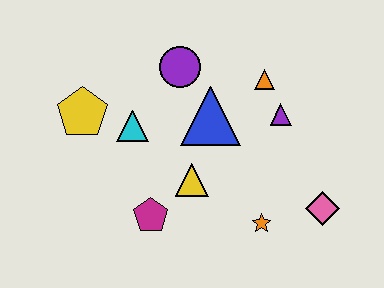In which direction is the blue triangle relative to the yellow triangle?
The blue triangle is above the yellow triangle.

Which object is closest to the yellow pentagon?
The cyan triangle is closest to the yellow pentagon.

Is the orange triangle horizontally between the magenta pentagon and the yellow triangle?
No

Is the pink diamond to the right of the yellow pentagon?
Yes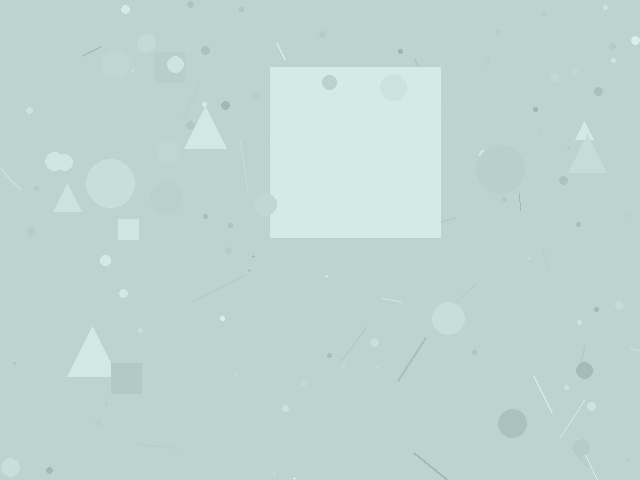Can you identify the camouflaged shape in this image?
The camouflaged shape is a square.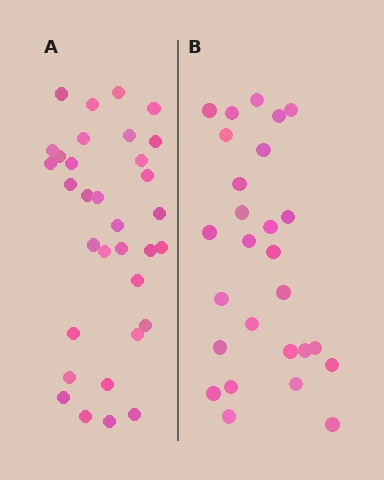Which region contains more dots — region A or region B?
Region A (the left region) has more dots.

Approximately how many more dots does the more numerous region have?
Region A has about 6 more dots than region B.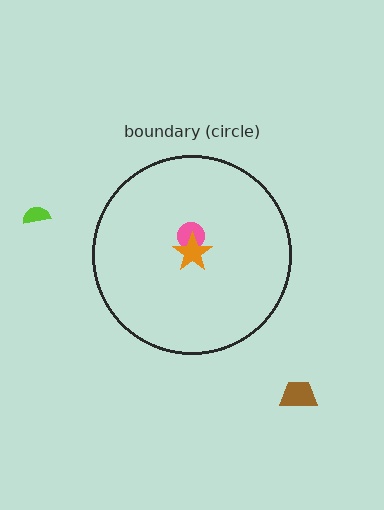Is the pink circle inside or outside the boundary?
Inside.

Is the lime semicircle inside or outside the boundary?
Outside.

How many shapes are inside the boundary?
2 inside, 2 outside.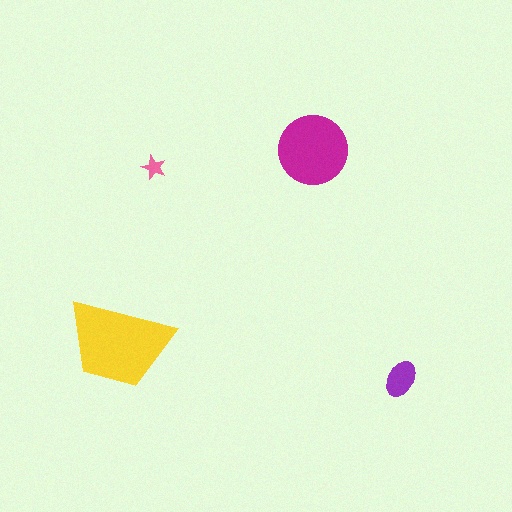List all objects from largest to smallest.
The yellow trapezoid, the magenta circle, the purple ellipse, the pink star.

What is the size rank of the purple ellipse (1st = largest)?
3rd.